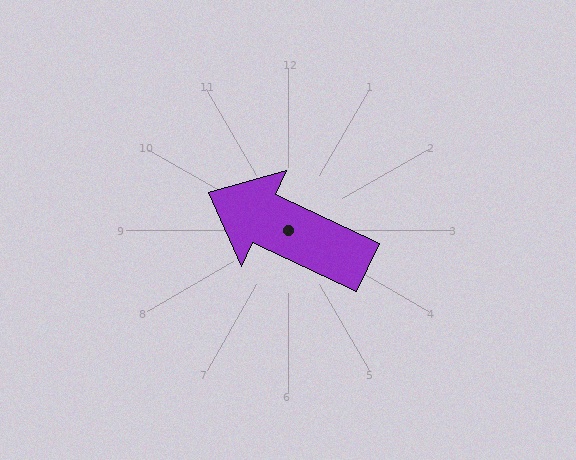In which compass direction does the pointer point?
Northwest.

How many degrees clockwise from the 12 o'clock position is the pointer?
Approximately 295 degrees.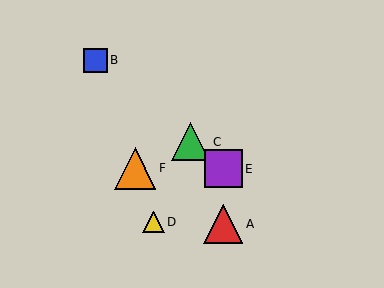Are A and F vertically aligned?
No, A is at x≈223 and F is at x≈135.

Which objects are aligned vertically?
Objects A, E are aligned vertically.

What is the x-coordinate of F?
Object F is at x≈135.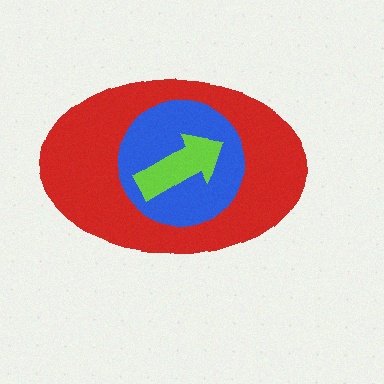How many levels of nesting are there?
3.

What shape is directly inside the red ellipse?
The blue circle.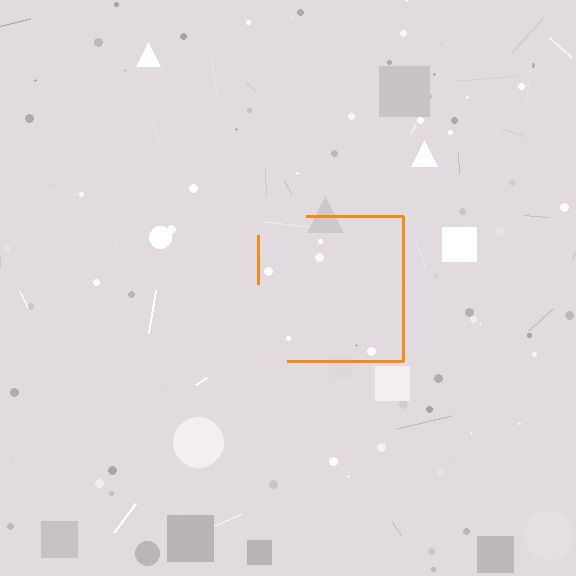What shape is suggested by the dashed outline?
The dashed outline suggests a square.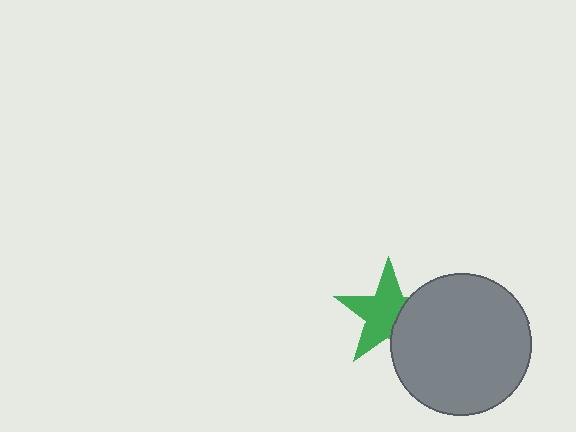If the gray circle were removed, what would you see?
You would see the complete green star.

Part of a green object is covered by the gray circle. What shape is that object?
It is a star.